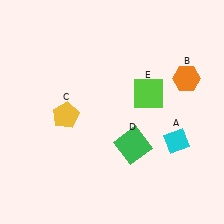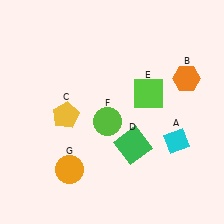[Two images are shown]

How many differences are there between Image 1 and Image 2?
There are 2 differences between the two images.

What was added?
A lime circle (F), an orange circle (G) were added in Image 2.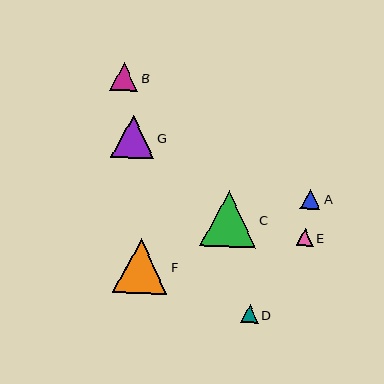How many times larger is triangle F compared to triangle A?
Triangle F is approximately 2.7 times the size of triangle A.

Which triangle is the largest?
Triangle C is the largest with a size of approximately 56 pixels.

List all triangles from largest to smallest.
From largest to smallest: C, F, G, B, A, D, E.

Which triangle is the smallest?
Triangle E is the smallest with a size of approximately 17 pixels.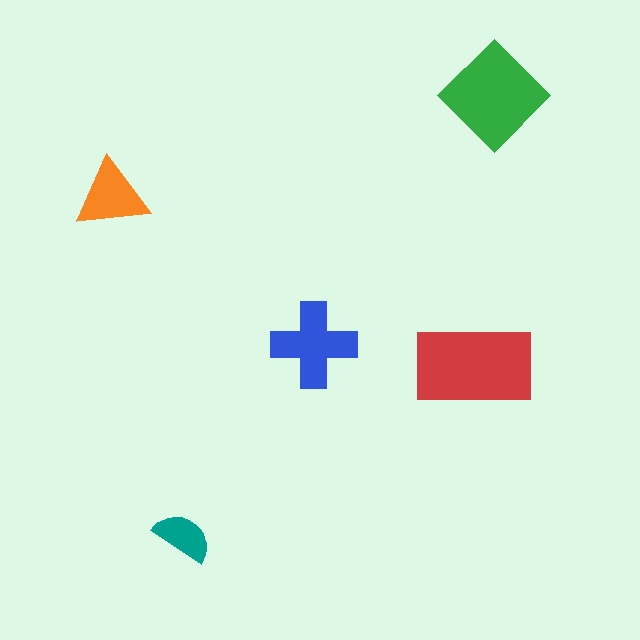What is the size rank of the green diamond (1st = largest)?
2nd.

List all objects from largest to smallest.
The red rectangle, the green diamond, the blue cross, the orange triangle, the teal semicircle.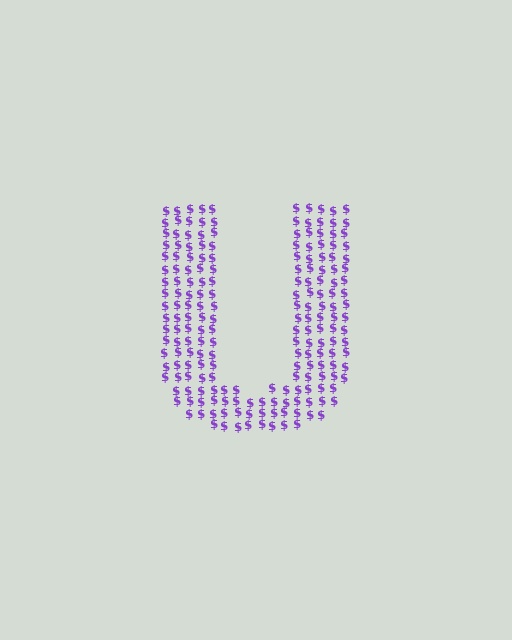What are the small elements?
The small elements are dollar signs.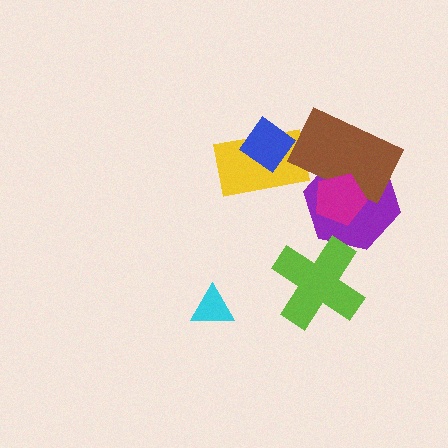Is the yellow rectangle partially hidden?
Yes, it is partially covered by another shape.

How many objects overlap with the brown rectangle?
2 objects overlap with the brown rectangle.